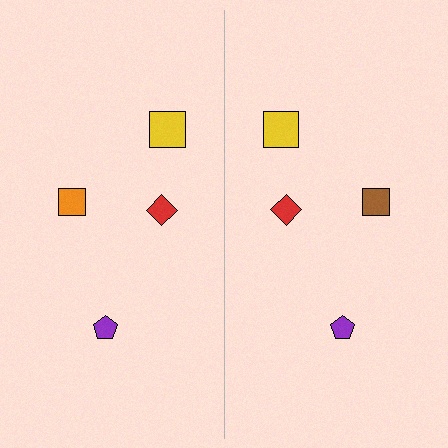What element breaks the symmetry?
The brown square on the right side breaks the symmetry — its mirror counterpart is orange.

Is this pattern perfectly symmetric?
No, the pattern is not perfectly symmetric. The brown square on the right side breaks the symmetry — its mirror counterpart is orange.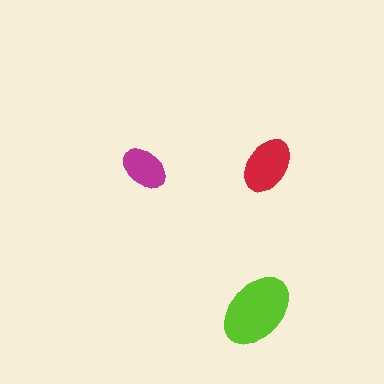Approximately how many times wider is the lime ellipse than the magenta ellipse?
About 1.5 times wider.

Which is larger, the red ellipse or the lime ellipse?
The lime one.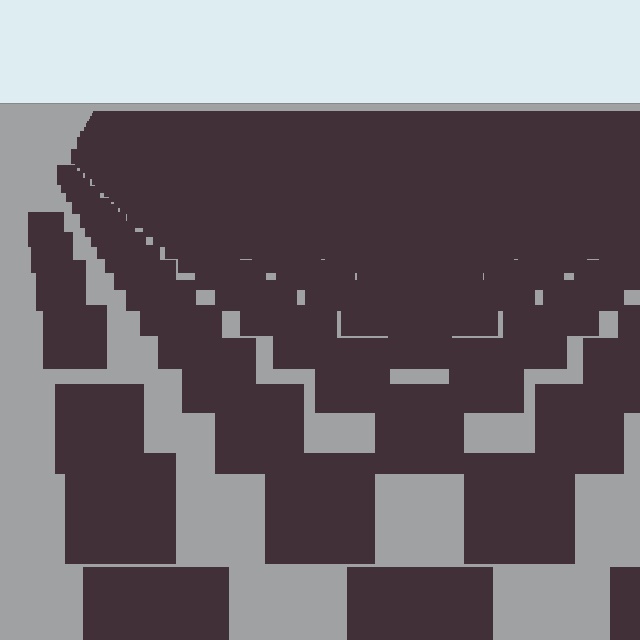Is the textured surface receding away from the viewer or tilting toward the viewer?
The surface is receding away from the viewer. Texture elements get smaller and denser toward the top.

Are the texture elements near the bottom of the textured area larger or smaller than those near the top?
Larger. Near the bottom, elements are closer to the viewer and appear at a bigger on-screen size.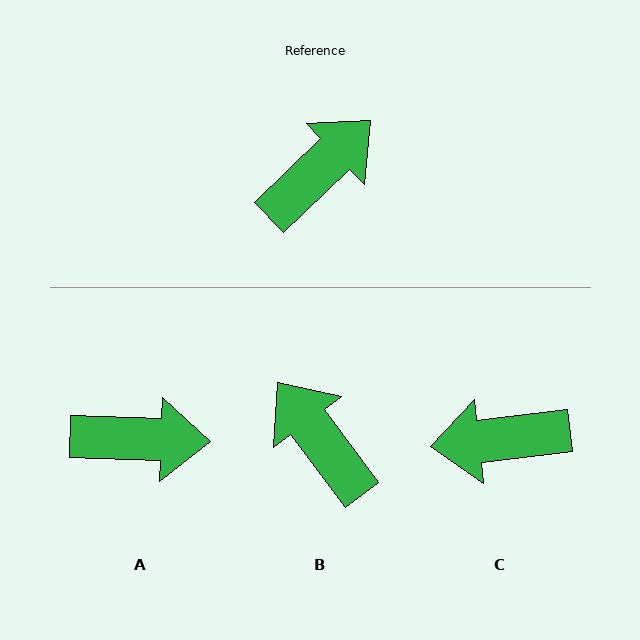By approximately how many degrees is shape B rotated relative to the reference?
Approximately 83 degrees counter-clockwise.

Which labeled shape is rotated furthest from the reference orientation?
C, about 143 degrees away.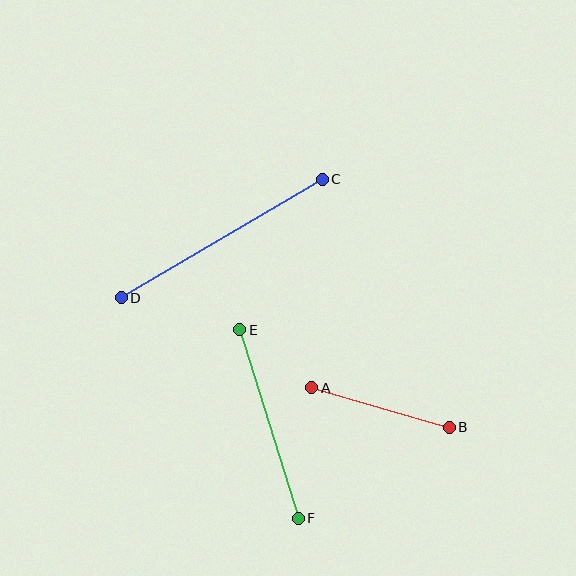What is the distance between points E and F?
The distance is approximately 197 pixels.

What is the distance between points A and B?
The distance is approximately 143 pixels.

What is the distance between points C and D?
The distance is approximately 233 pixels.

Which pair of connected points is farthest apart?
Points C and D are farthest apart.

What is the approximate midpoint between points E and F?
The midpoint is at approximately (269, 424) pixels.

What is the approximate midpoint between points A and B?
The midpoint is at approximately (381, 408) pixels.